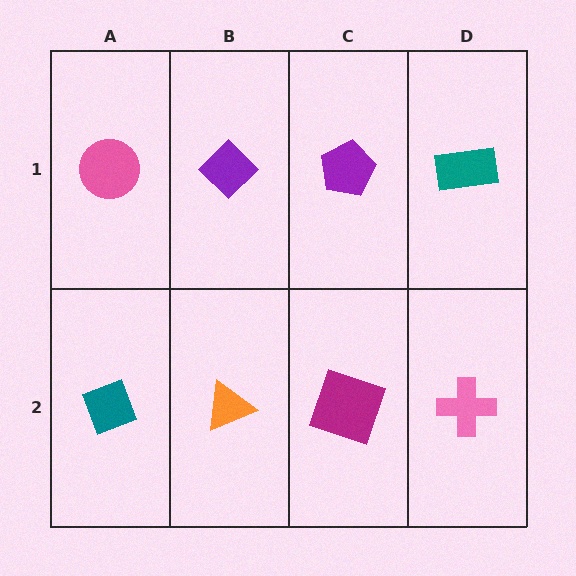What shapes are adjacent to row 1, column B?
An orange triangle (row 2, column B), a pink circle (row 1, column A), a purple pentagon (row 1, column C).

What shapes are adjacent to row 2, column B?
A purple diamond (row 1, column B), a teal diamond (row 2, column A), a magenta square (row 2, column C).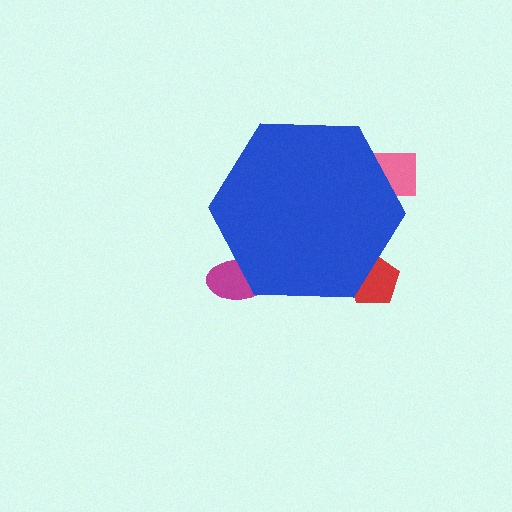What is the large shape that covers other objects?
A blue hexagon.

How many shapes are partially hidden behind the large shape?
3 shapes are partially hidden.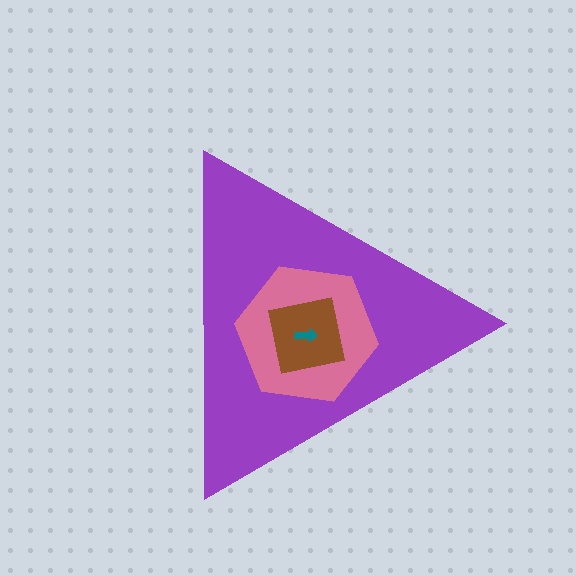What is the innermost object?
The teal arrow.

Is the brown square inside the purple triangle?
Yes.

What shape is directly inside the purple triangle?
The pink hexagon.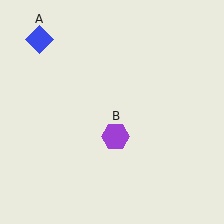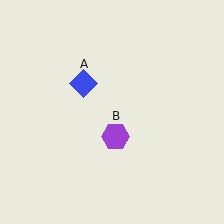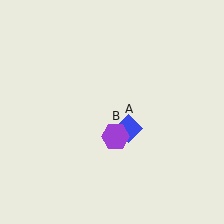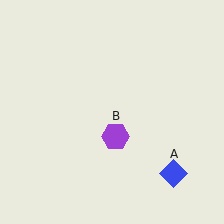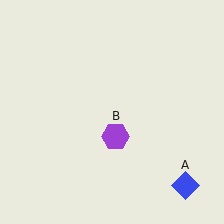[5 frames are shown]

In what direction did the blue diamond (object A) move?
The blue diamond (object A) moved down and to the right.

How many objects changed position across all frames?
1 object changed position: blue diamond (object A).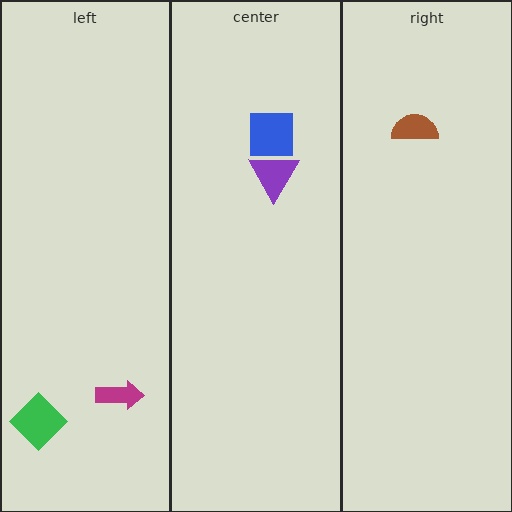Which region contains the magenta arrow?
The left region.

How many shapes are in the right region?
1.